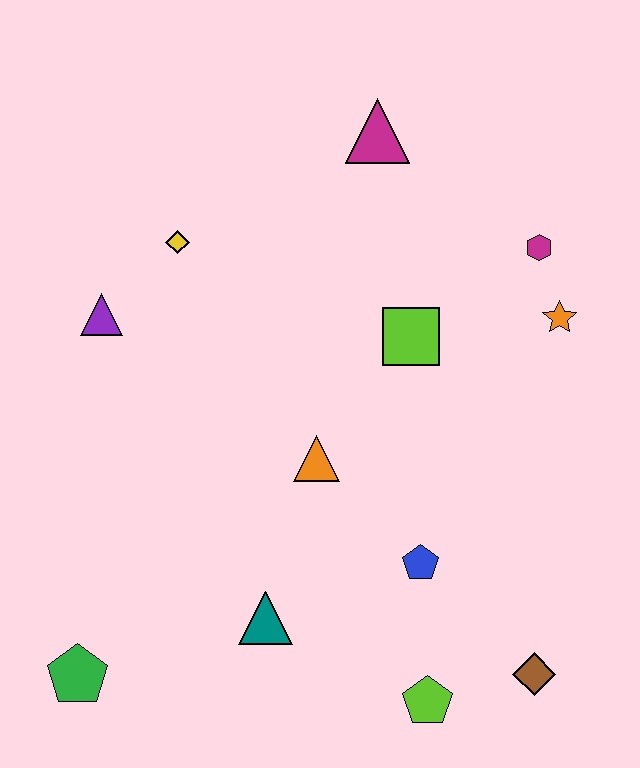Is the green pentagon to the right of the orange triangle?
No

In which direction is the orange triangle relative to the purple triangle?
The orange triangle is to the right of the purple triangle.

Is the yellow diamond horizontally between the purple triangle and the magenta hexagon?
Yes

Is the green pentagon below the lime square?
Yes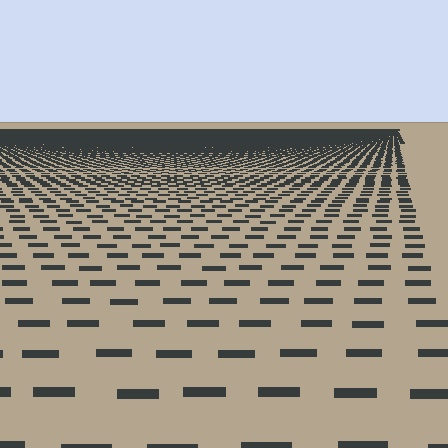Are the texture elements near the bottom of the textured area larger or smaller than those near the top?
Larger. Near the bottom, elements are closer to the viewer and appear at a bigger on-screen size.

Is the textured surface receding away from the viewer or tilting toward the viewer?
The surface is receding away from the viewer. Texture elements get smaller and denser toward the top.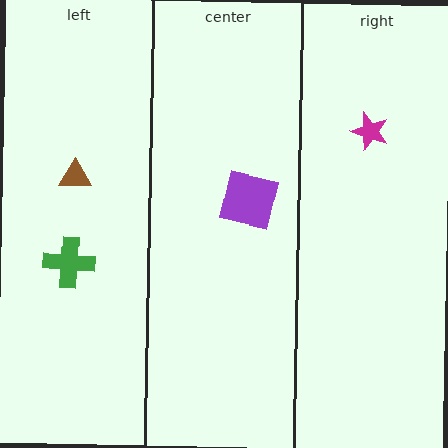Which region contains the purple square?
The center region.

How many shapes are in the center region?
1.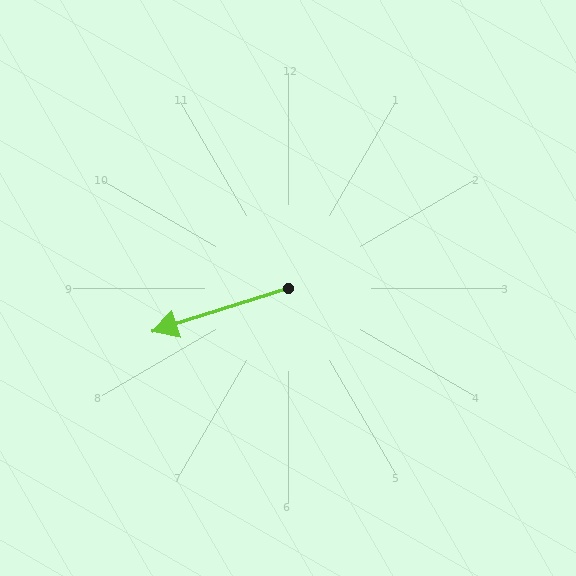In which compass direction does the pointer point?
West.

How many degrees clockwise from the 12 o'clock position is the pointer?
Approximately 252 degrees.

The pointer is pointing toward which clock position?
Roughly 8 o'clock.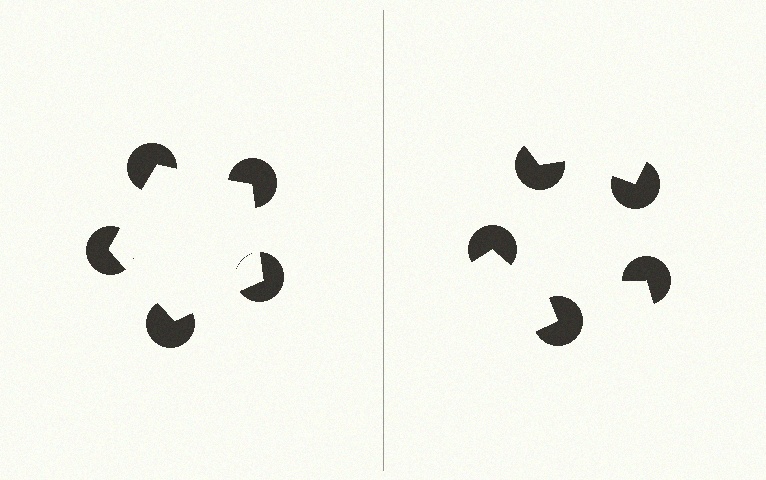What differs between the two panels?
The pac-man discs are positioned identically on both sides; only the wedge orientations differ. On the left they align to a pentagon; on the right they are misaligned.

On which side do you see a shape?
An illusory pentagon appears on the left side. On the right side the wedge cuts are rotated, so no coherent shape forms.